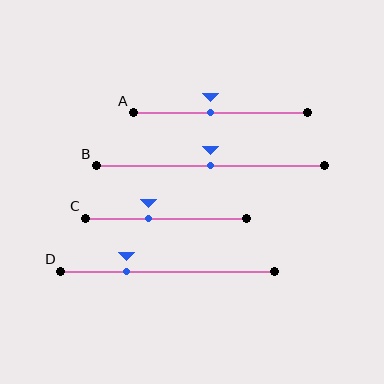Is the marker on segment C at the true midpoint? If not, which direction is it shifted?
No, the marker on segment C is shifted to the left by about 10% of the segment length.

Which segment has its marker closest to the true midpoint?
Segment B has its marker closest to the true midpoint.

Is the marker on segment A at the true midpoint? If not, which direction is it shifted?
No, the marker on segment A is shifted to the left by about 5% of the segment length.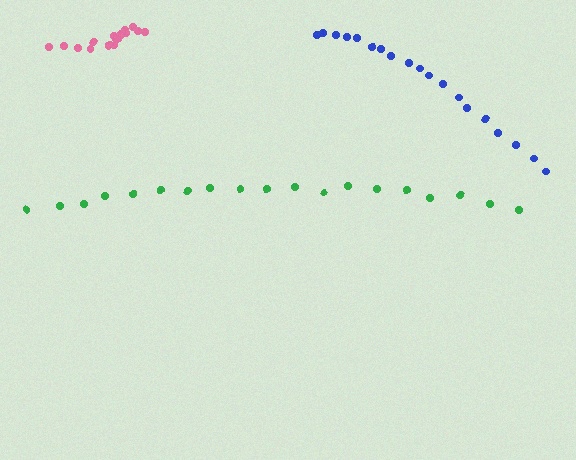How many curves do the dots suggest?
There are 3 distinct paths.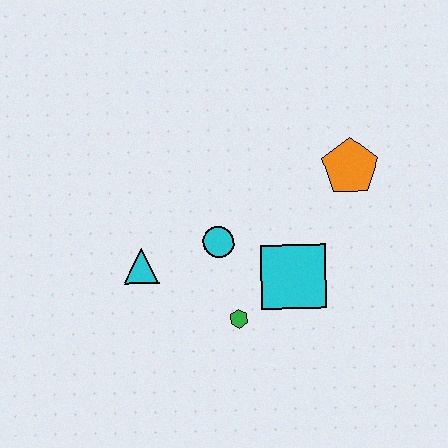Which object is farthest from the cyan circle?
The orange pentagon is farthest from the cyan circle.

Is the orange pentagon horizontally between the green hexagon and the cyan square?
No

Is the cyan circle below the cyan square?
No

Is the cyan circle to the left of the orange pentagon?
Yes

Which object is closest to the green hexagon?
The cyan square is closest to the green hexagon.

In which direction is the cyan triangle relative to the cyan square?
The cyan triangle is to the left of the cyan square.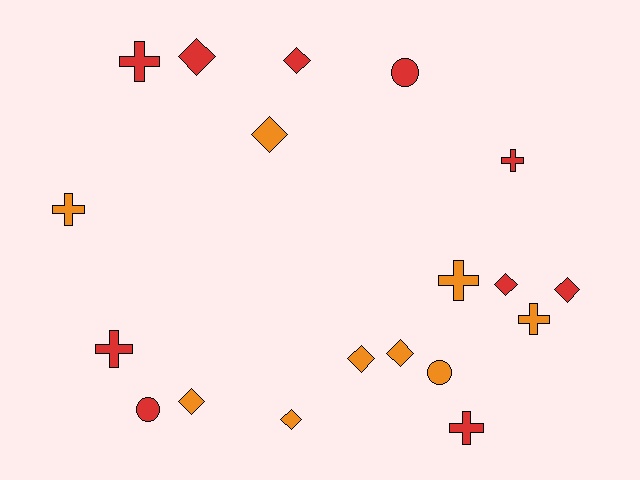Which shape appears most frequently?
Diamond, with 9 objects.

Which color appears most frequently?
Red, with 10 objects.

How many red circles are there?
There are 2 red circles.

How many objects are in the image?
There are 19 objects.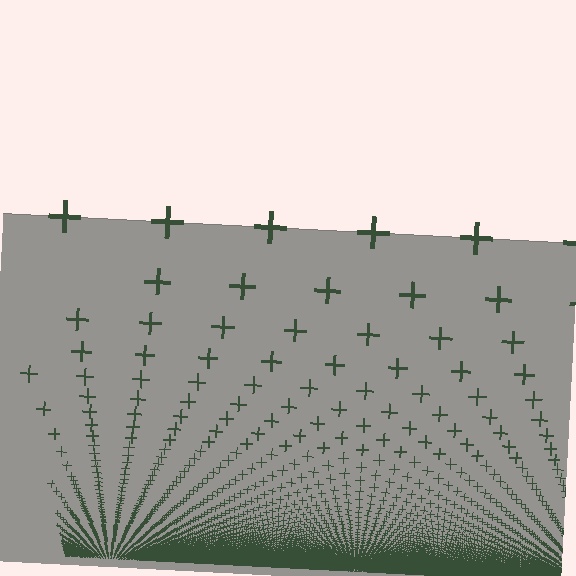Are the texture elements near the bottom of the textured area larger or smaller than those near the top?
Smaller. The gradient is inverted — elements near the bottom are smaller and denser.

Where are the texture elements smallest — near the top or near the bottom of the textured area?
Near the bottom.